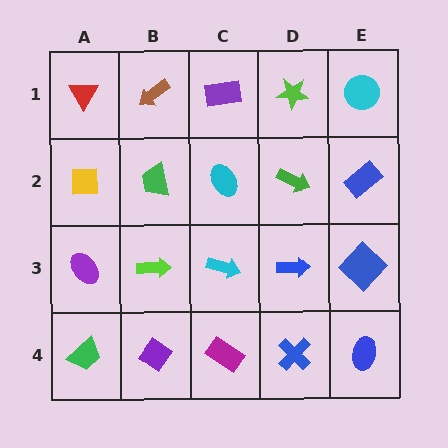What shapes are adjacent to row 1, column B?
A green trapezoid (row 2, column B), a red triangle (row 1, column A), a purple rectangle (row 1, column C).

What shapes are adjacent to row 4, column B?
A lime arrow (row 3, column B), a green trapezoid (row 4, column A), a magenta rectangle (row 4, column C).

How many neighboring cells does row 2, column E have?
3.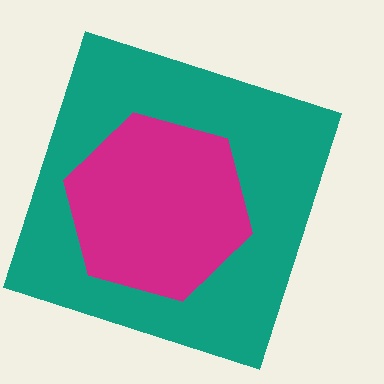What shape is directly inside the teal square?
The magenta hexagon.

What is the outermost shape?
The teal square.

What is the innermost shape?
The magenta hexagon.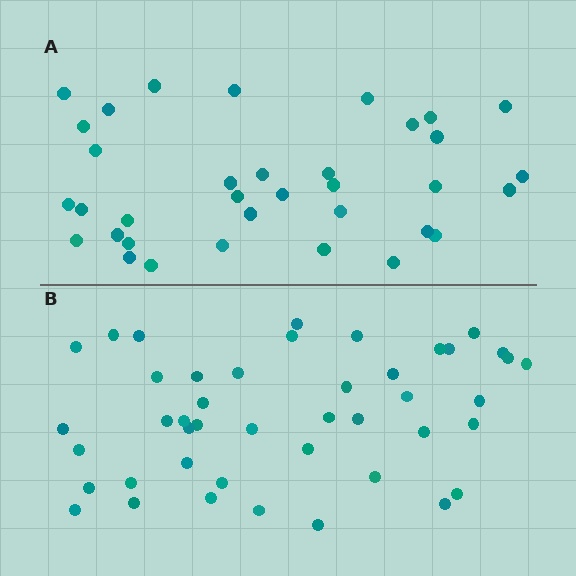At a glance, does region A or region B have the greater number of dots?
Region B (the bottom region) has more dots.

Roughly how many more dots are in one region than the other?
Region B has roughly 8 or so more dots than region A.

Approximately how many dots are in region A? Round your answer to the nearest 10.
About 40 dots. (The exact count is 35, which rounds to 40.)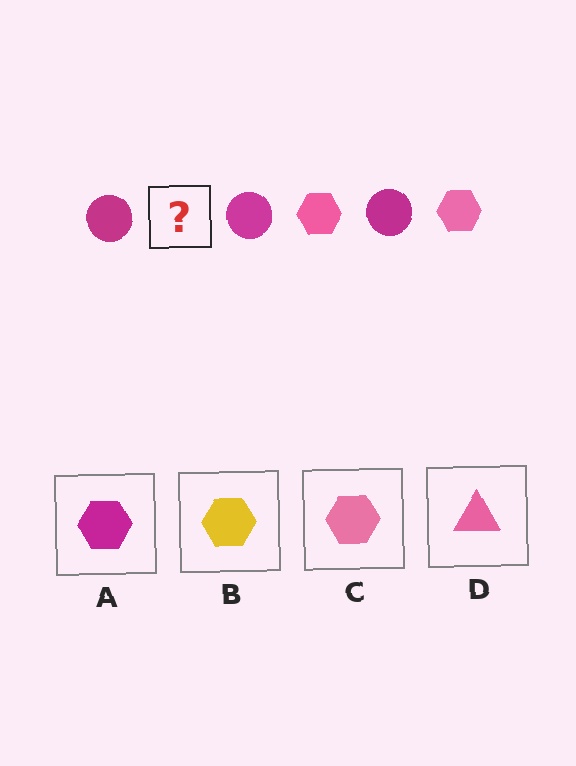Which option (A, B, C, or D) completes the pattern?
C.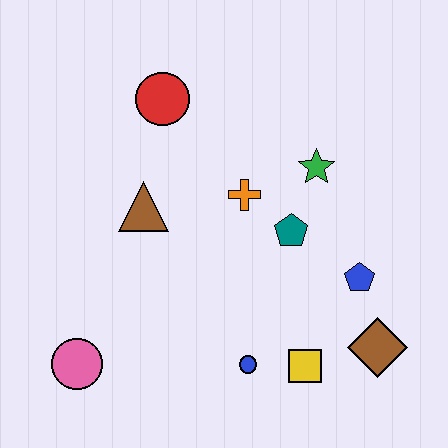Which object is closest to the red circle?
The brown triangle is closest to the red circle.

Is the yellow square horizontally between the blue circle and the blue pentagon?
Yes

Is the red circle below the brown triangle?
No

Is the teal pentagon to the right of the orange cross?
Yes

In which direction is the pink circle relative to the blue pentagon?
The pink circle is to the left of the blue pentagon.